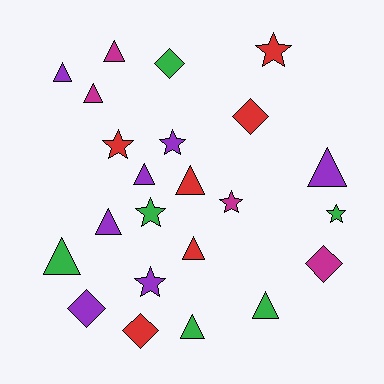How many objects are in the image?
There are 23 objects.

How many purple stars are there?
There are 2 purple stars.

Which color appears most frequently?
Purple, with 7 objects.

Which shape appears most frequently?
Triangle, with 11 objects.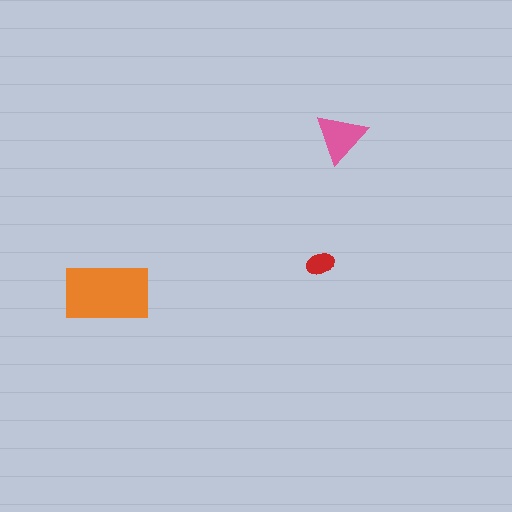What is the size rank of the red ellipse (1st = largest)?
3rd.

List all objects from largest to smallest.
The orange rectangle, the pink triangle, the red ellipse.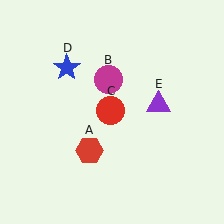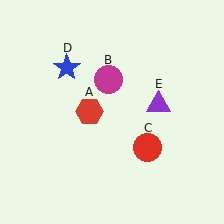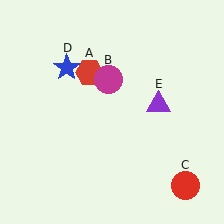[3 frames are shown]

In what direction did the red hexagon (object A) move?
The red hexagon (object A) moved up.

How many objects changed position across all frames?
2 objects changed position: red hexagon (object A), red circle (object C).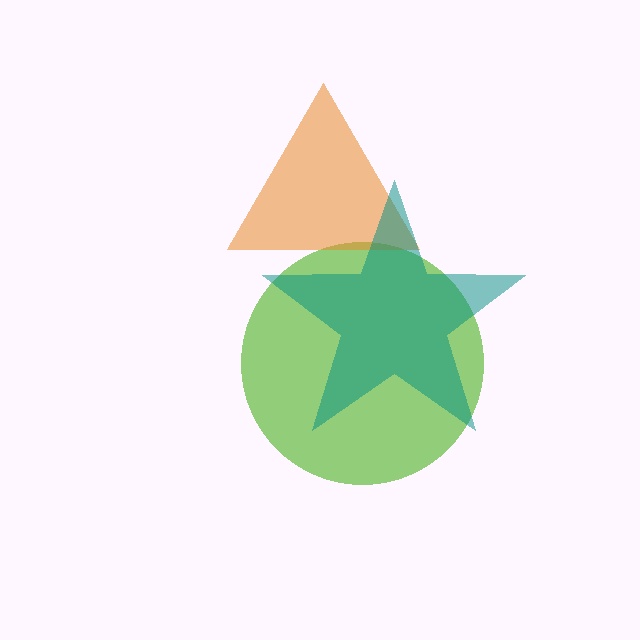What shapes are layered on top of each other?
The layered shapes are: a lime circle, an orange triangle, a teal star.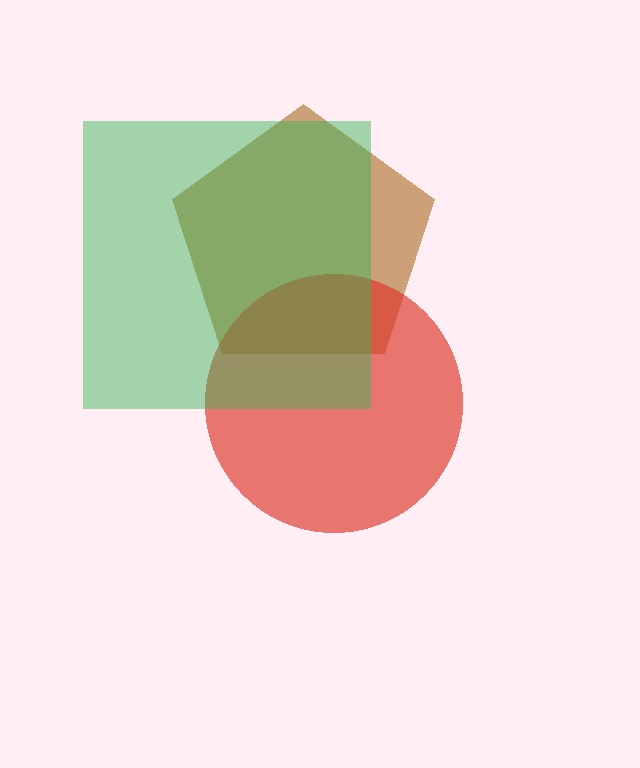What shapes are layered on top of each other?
The layered shapes are: a brown pentagon, a red circle, a green square.